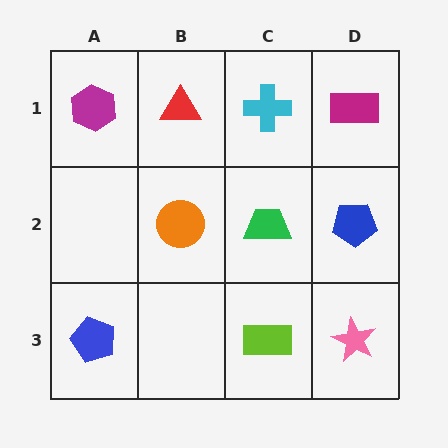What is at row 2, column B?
An orange circle.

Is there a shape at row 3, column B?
No, that cell is empty.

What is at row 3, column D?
A pink star.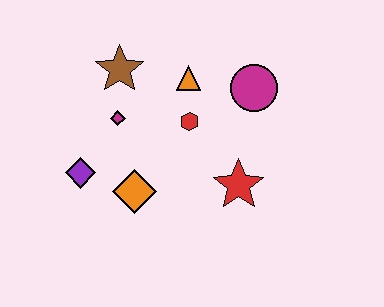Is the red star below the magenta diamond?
Yes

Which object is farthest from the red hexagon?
The purple diamond is farthest from the red hexagon.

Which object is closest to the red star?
The red hexagon is closest to the red star.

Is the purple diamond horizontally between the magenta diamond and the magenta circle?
No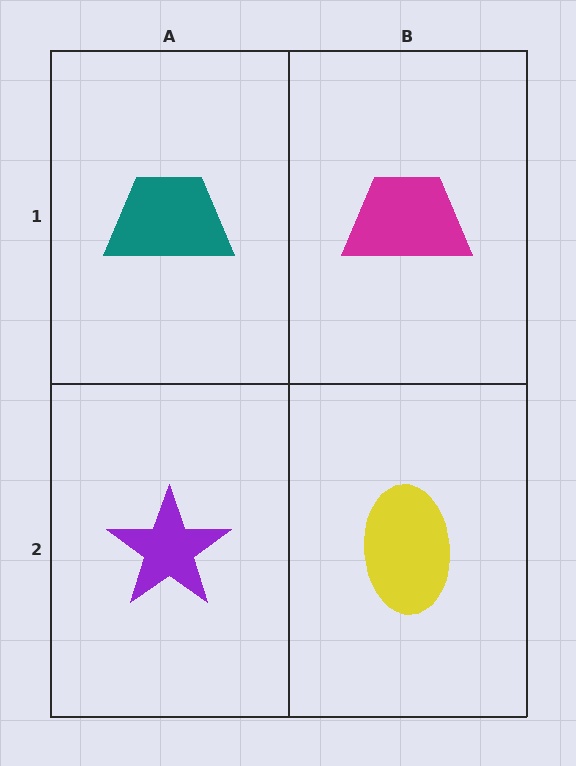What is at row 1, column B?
A magenta trapezoid.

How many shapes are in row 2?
2 shapes.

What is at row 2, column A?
A purple star.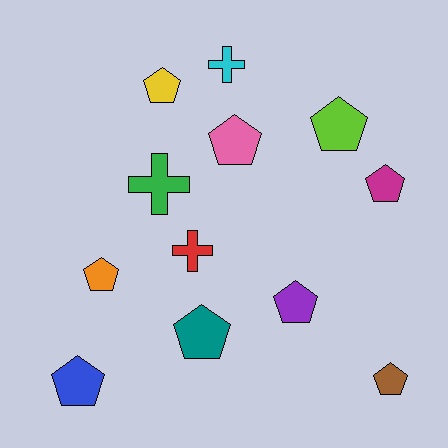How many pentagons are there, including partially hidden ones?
There are 9 pentagons.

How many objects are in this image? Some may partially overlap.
There are 12 objects.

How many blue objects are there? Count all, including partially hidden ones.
There is 1 blue object.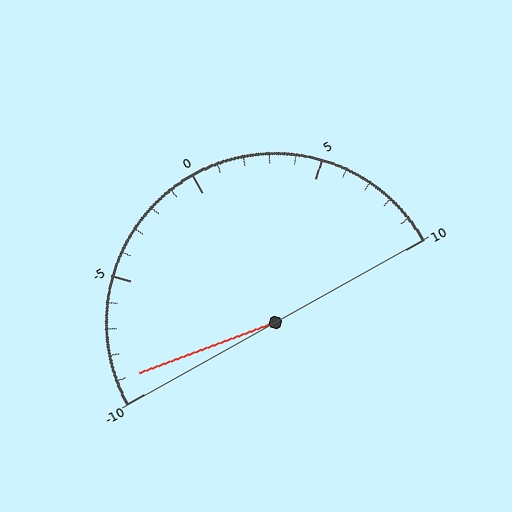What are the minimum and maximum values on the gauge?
The gauge ranges from -10 to 10.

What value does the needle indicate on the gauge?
The needle indicates approximately -9.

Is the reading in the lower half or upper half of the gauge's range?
The reading is in the lower half of the range (-10 to 10).